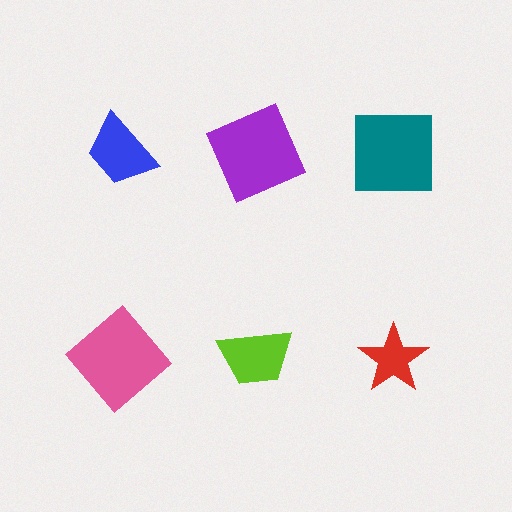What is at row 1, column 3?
A teal square.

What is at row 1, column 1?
A blue trapezoid.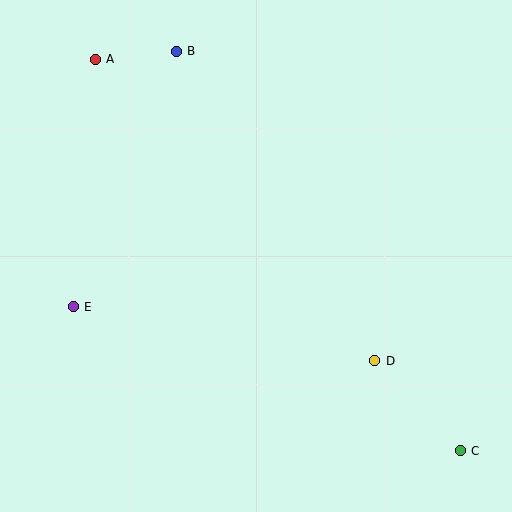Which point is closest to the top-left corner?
Point A is closest to the top-left corner.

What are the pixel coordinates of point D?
Point D is at (375, 361).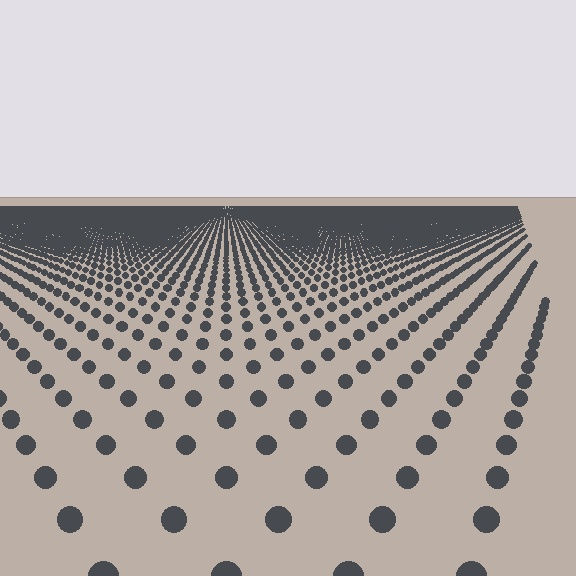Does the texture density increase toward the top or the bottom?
Density increases toward the top.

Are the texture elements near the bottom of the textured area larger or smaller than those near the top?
Larger. Near the bottom, elements are closer to the viewer and appear at a bigger on-screen size.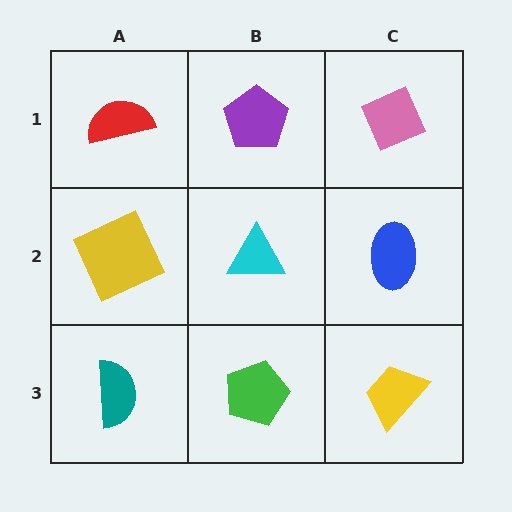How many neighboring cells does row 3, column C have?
2.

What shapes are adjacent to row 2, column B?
A purple pentagon (row 1, column B), a green pentagon (row 3, column B), a yellow square (row 2, column A), a blue ellipse (row 2, column C).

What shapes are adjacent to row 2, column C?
A pink diamond (row 1, column C), a yellow trapezoid (row 3, column C), a cyan triangle (row 2, column B).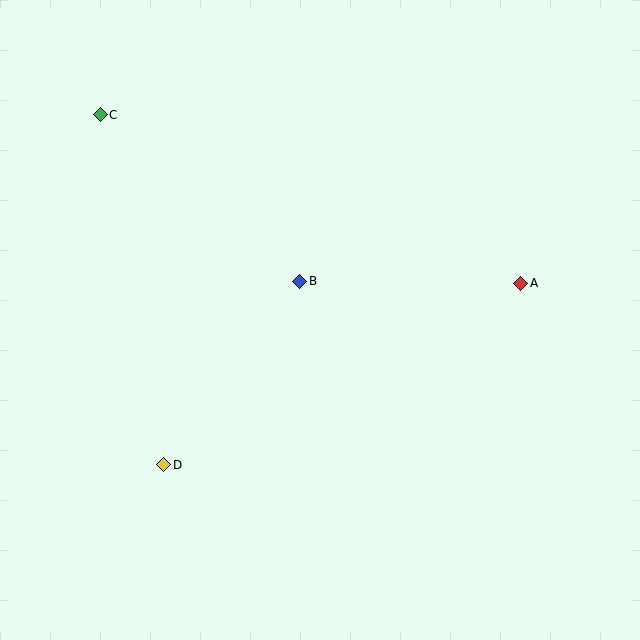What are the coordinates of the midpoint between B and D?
The midpoint between B and D is at (232, 373).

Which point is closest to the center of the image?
Point B at (300, 281) is closest to the center.